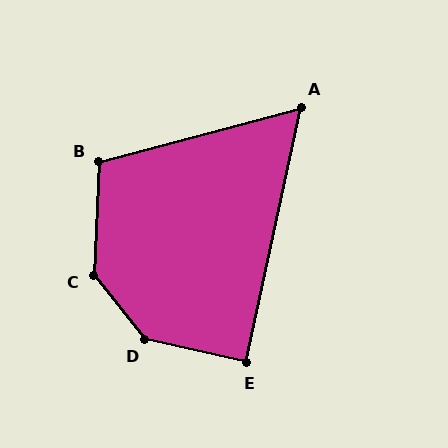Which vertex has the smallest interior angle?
A, at approximately 63 degrees.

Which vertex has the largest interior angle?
D, at approximately 141 degrees.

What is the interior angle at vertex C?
Approximately 139 degrees (obtuse).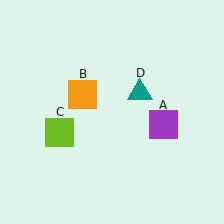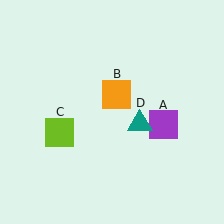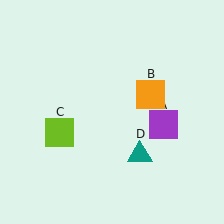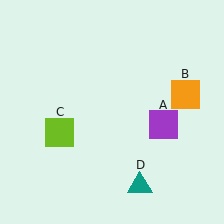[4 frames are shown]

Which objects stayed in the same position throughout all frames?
Purple square (object A) and lime square (object C) remained stationary.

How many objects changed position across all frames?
2 objects changed position: orange square (object B), teal triangle (object D).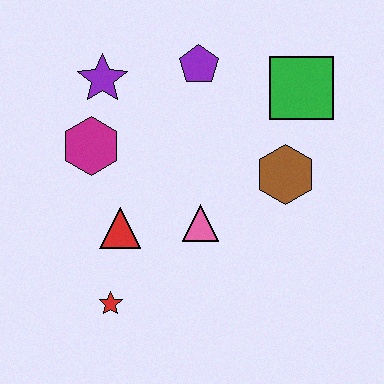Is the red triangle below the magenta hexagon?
Yes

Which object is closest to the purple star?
The magenta hexagon is closest to the purple star.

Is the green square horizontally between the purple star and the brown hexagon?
No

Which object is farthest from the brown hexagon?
The red star is farthest from the brown hexagon.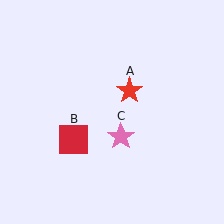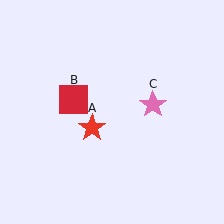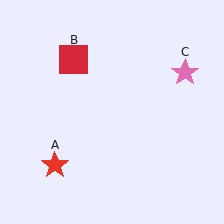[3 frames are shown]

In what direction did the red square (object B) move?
The red square (object B) moved up.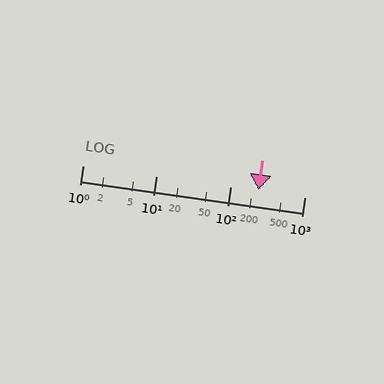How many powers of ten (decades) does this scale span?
The scale spans 3 decades, from 1 to 1000.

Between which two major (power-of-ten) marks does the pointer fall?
The pointer is between 100 and 1000.